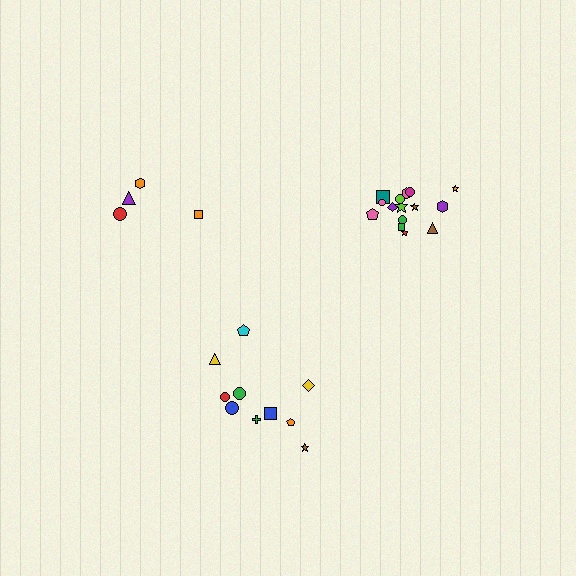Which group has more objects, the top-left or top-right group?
The top-right group.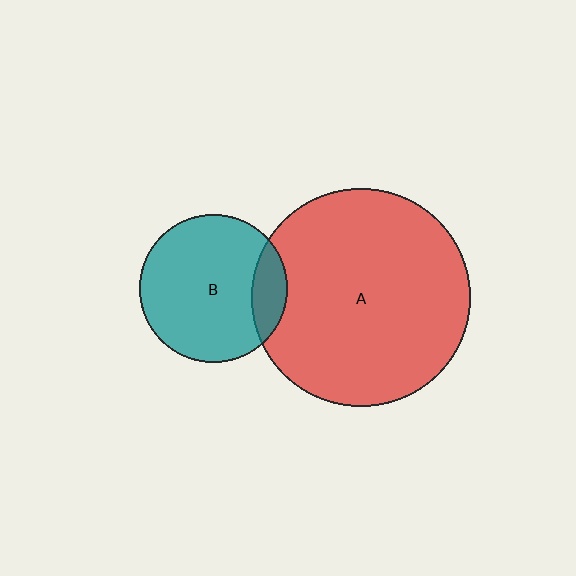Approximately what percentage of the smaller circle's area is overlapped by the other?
Approximately 15%.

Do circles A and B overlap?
Yes.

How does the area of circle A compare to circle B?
Approximately 2.2 times.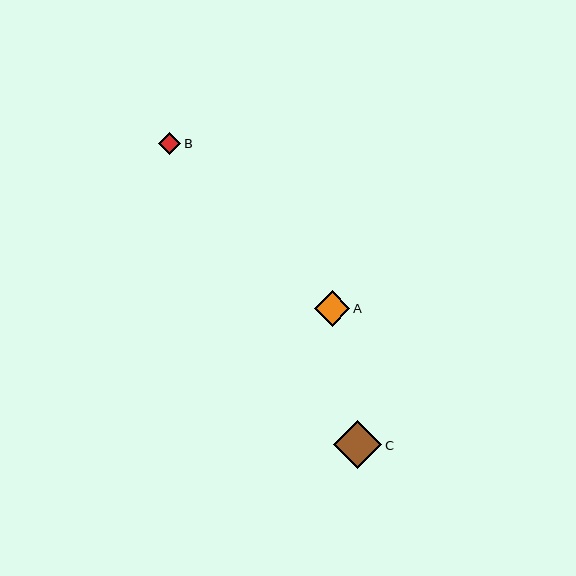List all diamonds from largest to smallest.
From largest to smallest: C, A, B.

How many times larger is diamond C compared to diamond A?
Diamond C is approximately 1.4 times the size of diamond A.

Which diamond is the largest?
Diamond C is the largest with a size of approximately 48 pixels.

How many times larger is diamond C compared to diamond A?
Diamond C is approximately 1.4 times the size of diamond A.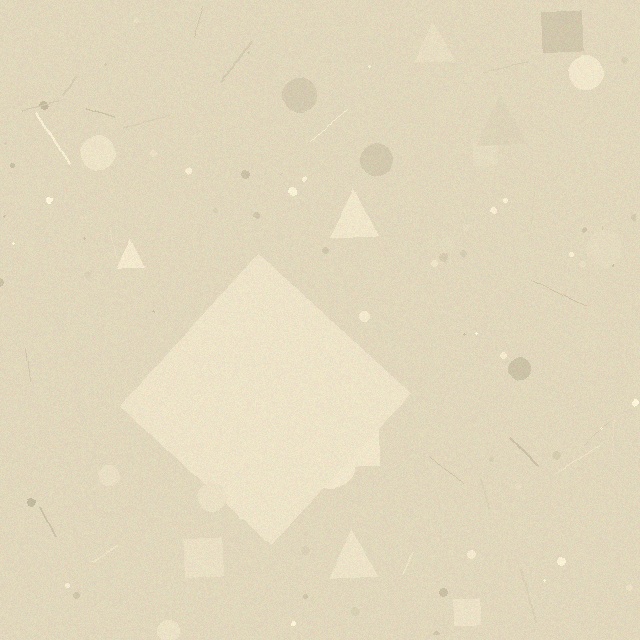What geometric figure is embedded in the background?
A diamond is embedded in the background.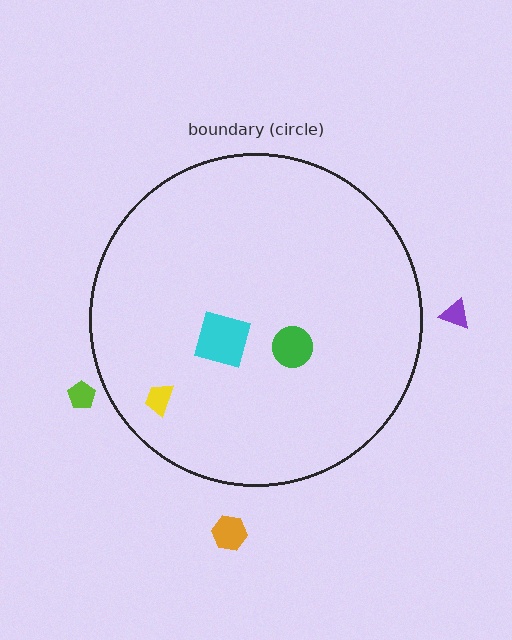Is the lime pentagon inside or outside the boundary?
Outside.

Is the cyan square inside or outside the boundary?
Inside.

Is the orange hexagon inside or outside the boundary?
Outside.